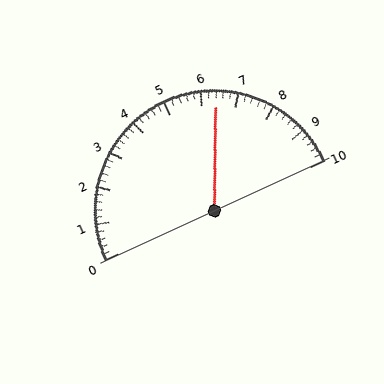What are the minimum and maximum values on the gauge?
The gauge ranges from 0 to 10.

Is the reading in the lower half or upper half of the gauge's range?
The reading is in the upper half of the range (0 to 10).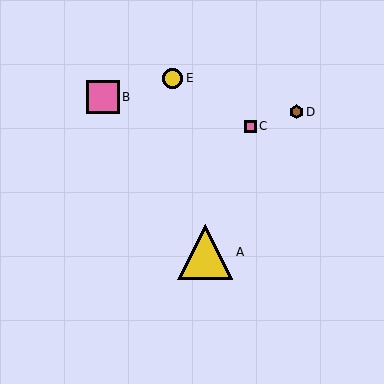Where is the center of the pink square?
The center of the pink square is at (103, 97).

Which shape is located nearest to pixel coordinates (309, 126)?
The brown hexagon (labeled D) at (297, 112) is nearest to that location.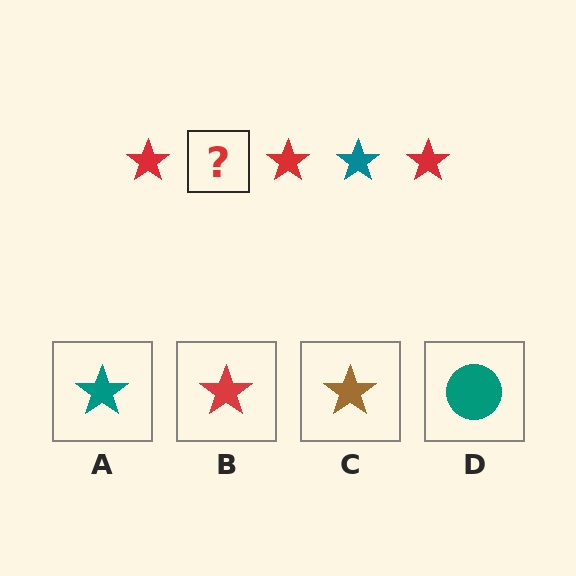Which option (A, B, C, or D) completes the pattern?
A.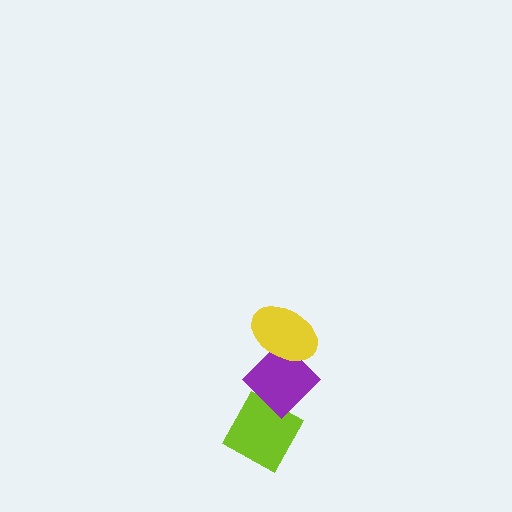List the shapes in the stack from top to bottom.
From top to bottom: the yellow ellipse, the purple diamond, the lime diamond.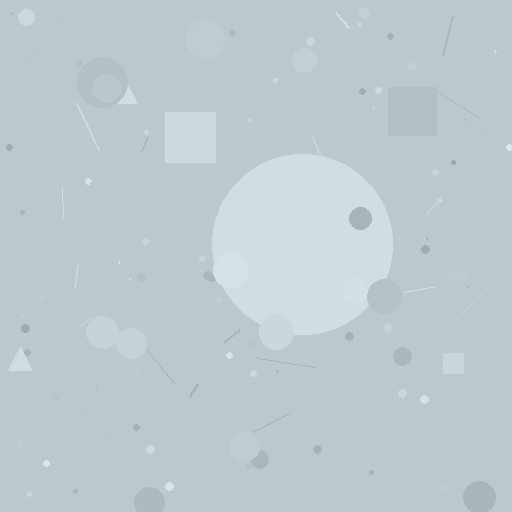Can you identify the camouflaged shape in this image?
The camouflaged shape is a circle.